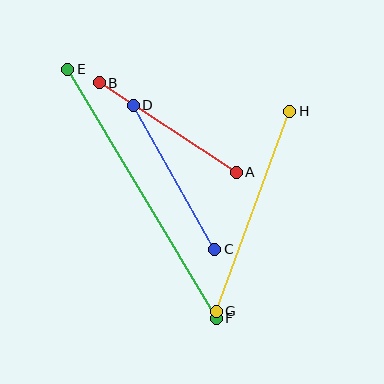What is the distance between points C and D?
The distance is approximately 165 pixels.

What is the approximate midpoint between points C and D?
The midpoint is at approximately (174, 177) pixels.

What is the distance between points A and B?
The distance is approximately 164 pixels.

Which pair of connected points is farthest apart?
Points E and F are farthest apart.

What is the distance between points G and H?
The distance is approximately 213 pixels.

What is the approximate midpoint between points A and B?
The midpoint is at approximately (168, 127) pixels.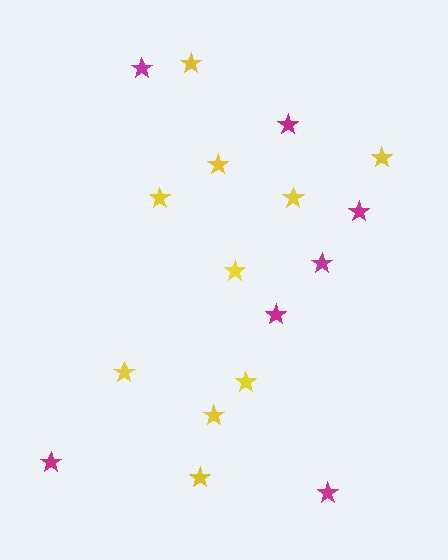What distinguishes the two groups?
There are 2 groups: one group of yellow stars (10) and one group of magenta stars (7).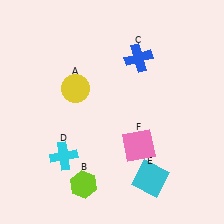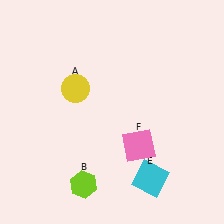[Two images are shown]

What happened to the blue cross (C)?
The blue cross (C) was removed in Image 2. It was in the top-right area of Image 1.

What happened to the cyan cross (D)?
The cyan cross (D) was removed in Image 2. It was in the bottom-left area of Image 1.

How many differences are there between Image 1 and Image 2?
There are 2 differences between the two images.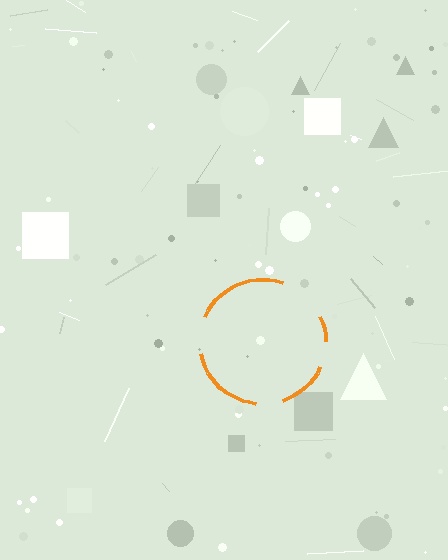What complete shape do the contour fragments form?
The contour fragments form a circle.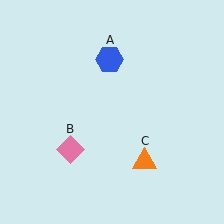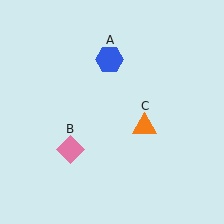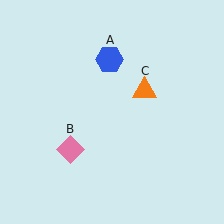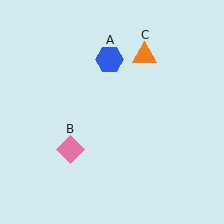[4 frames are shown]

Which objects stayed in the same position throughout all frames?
Blue hexagon (object A) and pink diamond (object B) remained stationary.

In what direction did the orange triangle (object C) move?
The orange triangle (object C) moved up.